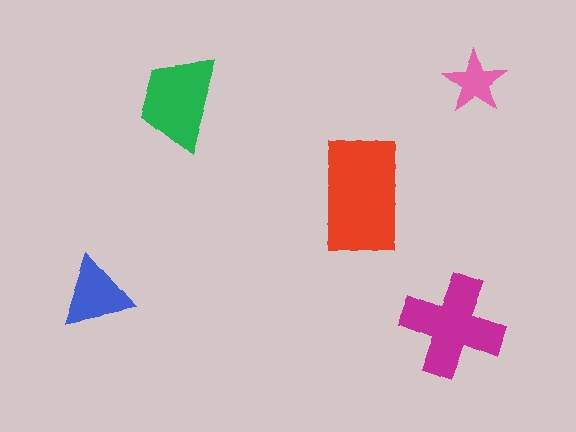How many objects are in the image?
There are 5 objects in the image.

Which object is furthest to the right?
The pink star is rightmost.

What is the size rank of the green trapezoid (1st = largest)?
3rd.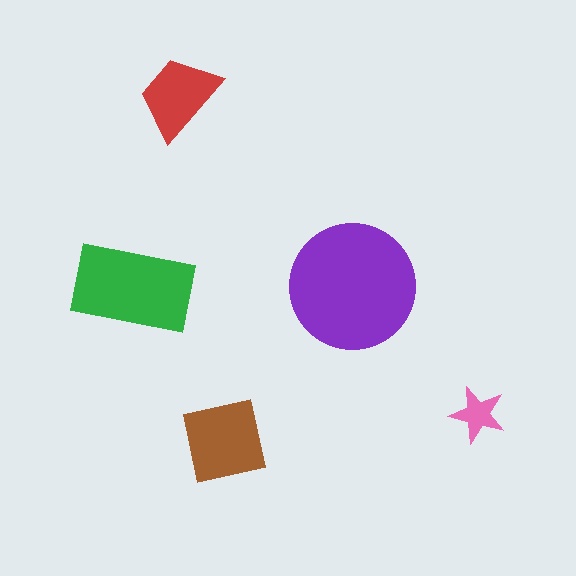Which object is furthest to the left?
The green rectangle is leftmost.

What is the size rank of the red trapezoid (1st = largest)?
4th.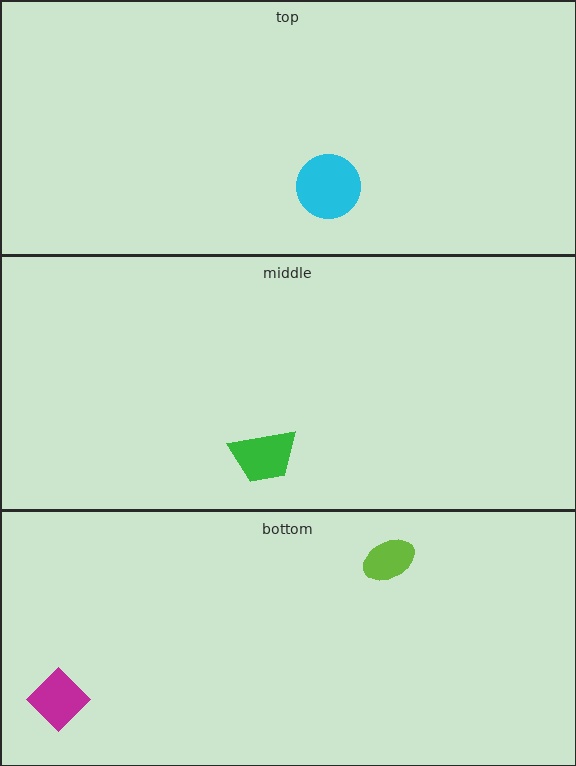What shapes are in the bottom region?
The magenta diamond, the lime ellipse.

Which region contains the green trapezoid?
The middle region.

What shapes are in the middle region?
The green trapezoid.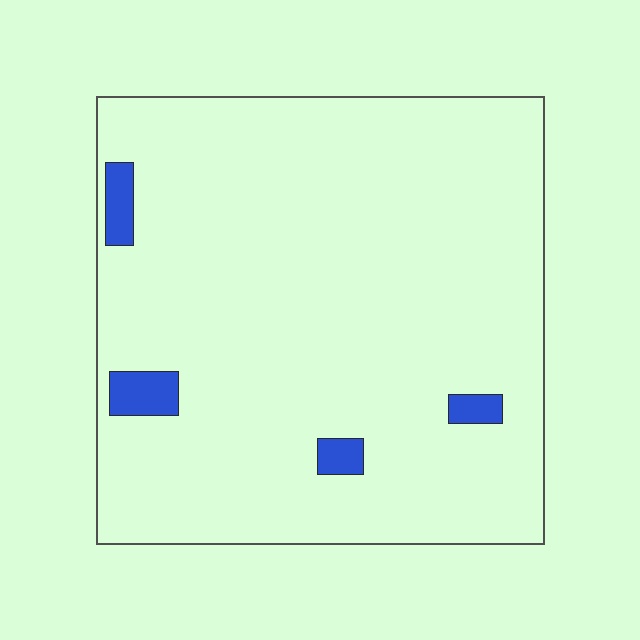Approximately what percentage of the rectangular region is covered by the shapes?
Approximately 5%.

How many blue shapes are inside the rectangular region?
4.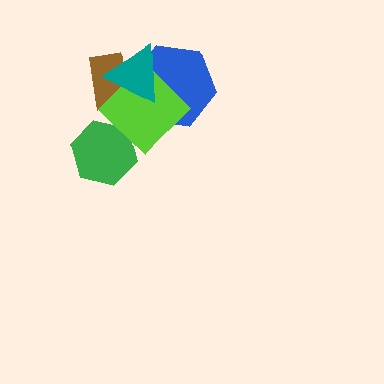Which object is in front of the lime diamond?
The teal triangle is in front of the lime diamond.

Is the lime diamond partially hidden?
Yes, it is partially covered by another shape.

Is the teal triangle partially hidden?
No, no other shape covers it.